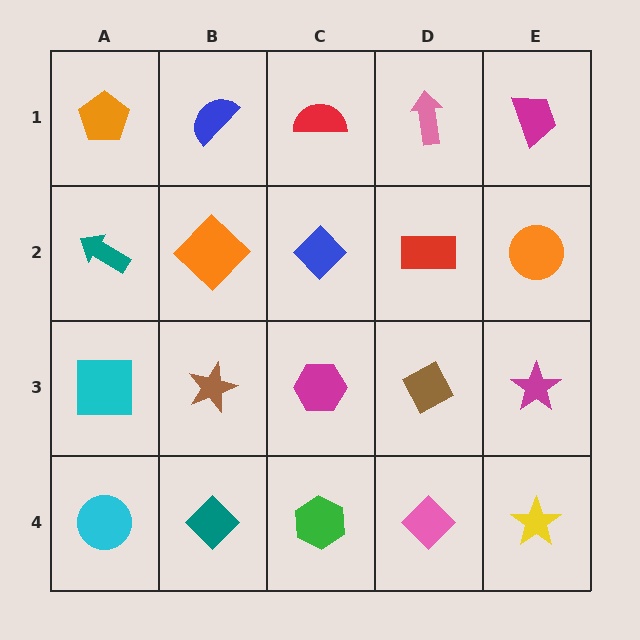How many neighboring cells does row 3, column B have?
4.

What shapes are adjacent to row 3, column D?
A red rectangle (row 2, column D), a pink diamond (row 4, column D), a magenta hexagon (row 3, column C), a magenta star (row 3, column E).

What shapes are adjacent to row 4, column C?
A magenta hexagon (row 3, column C), a teal diamond (row 4, column B), a pink diamond (row 4, column D).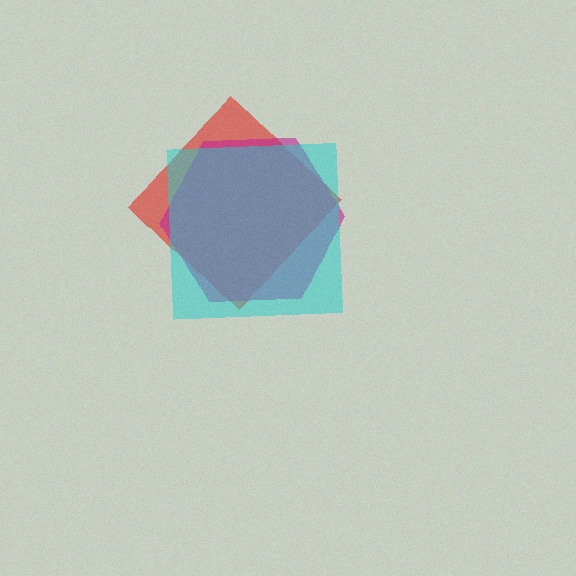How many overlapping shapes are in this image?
There are 3 overlapping shapes in the image.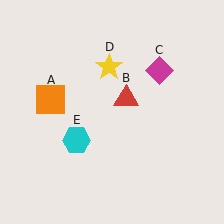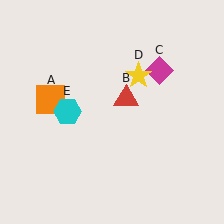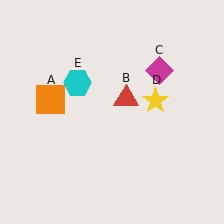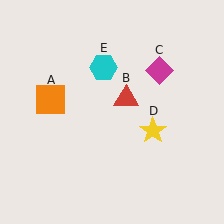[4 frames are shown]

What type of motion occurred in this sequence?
The yellow star (object D), cyan hexagon (object E) rotated clockwise around the center of the scene.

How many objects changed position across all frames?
2 objects changed position: yellow star (object D), cyan hexagon (object E).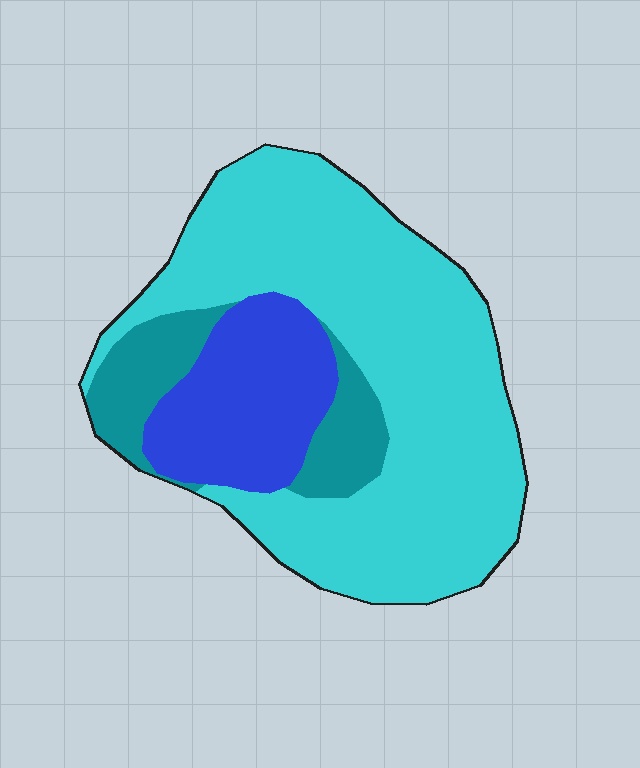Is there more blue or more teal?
Blue.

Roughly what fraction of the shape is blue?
Blue covers around 20% of the shape.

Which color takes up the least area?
Teal, at roughly 15%.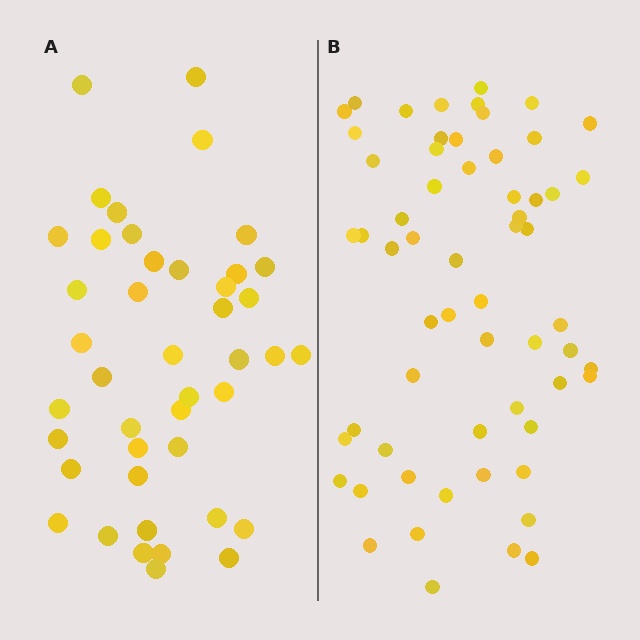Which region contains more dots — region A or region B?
Region B (the right region) has more dots.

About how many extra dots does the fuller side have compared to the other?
Region B has approximately 15 more dots than region A.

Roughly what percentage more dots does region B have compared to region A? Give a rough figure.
About 40% more.